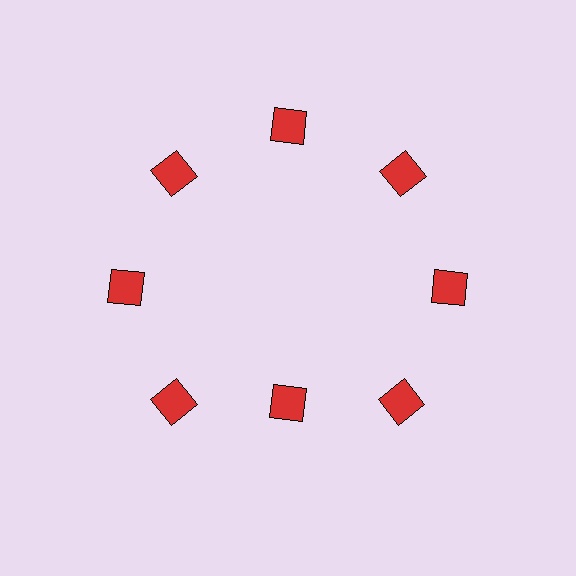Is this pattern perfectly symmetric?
No. The 8 red squares are arranged in a ring, but one element near the 6 o'clock position is pulled inward toward the center, breaking the 8-fold rotational symmetry.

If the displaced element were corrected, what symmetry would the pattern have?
It would have 8-fold rotational symmetry — the pattern would map onto itself every 45 degrees.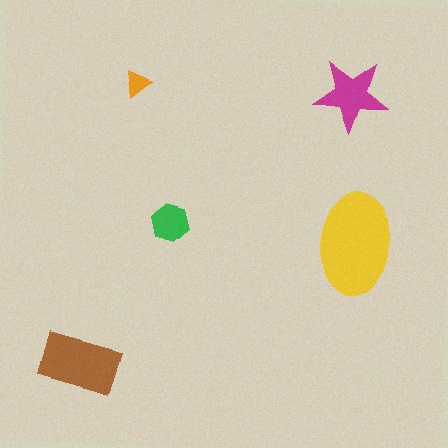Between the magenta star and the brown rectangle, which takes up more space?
The brown rectangle.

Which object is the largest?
The yellow ellipse.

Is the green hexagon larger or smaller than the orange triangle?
Larger.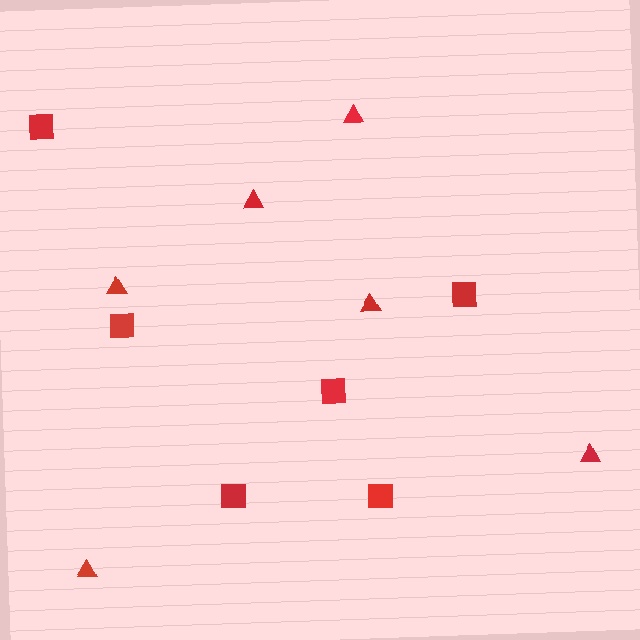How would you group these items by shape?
There are 2 groups: one group of squares (6) and one group of triangles (6).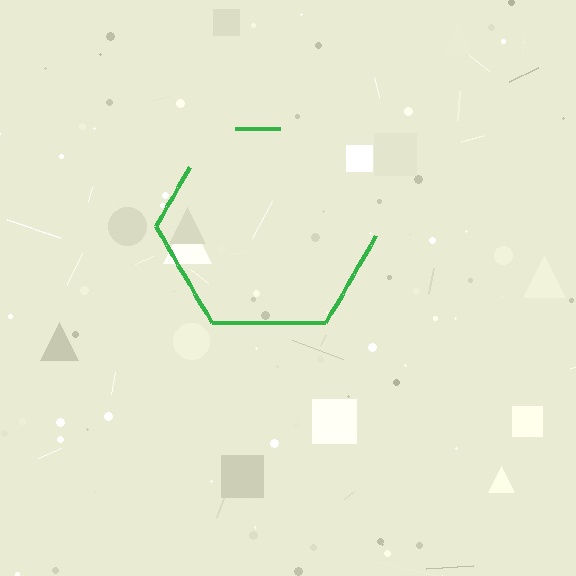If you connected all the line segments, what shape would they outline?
They would outline a hexagon.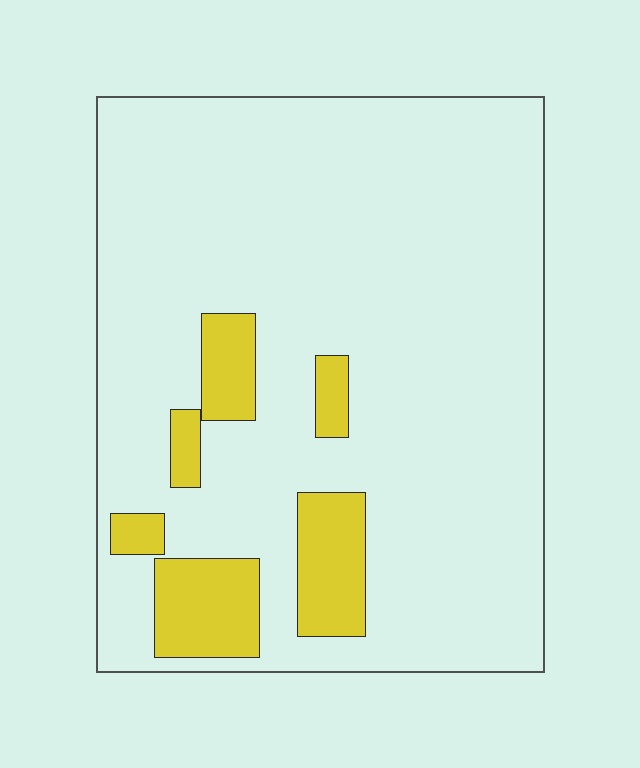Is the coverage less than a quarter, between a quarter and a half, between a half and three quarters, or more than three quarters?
Less than a quarter.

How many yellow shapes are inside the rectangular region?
6.